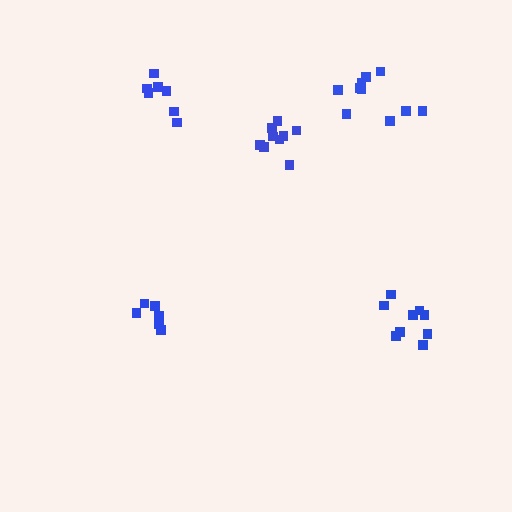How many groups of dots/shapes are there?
There are 5 groups.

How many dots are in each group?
Group 1: 6 dots, Group 2: 9 dots, Group 3: 9 dots, Group 4: 7 dots, Group 5: 10 dots (41 total).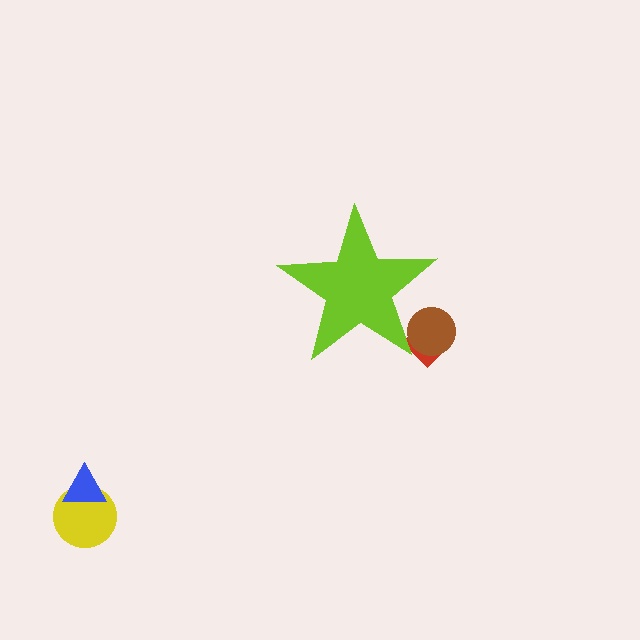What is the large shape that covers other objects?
A lime star.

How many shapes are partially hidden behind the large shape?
2 shapes are partially hidden.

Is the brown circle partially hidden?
Yes, the brown circle is partially hidden behind the lime star.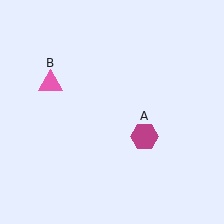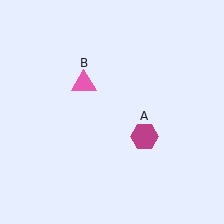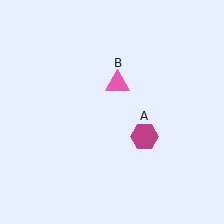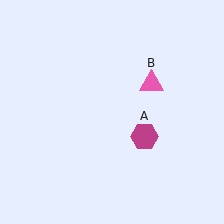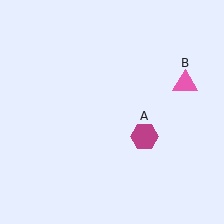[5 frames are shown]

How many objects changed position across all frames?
1 object changed position: pink triangle (object B).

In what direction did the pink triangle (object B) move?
The pink triangle (object B) moved right.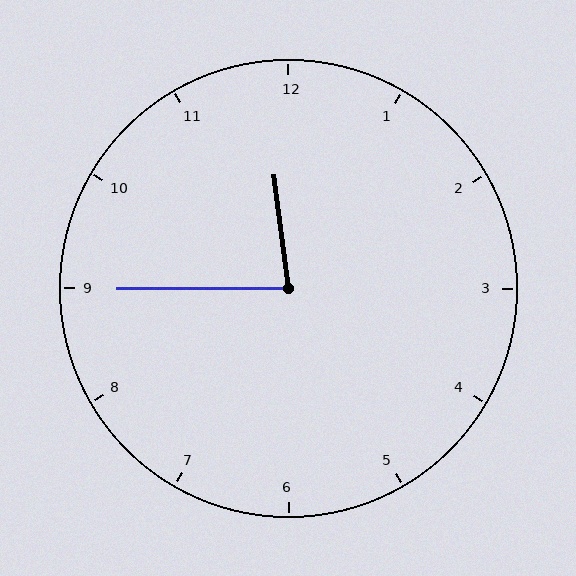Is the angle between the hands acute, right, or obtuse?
It is acute.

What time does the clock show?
11:45.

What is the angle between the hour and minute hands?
Approximately 82 degrees.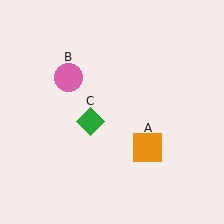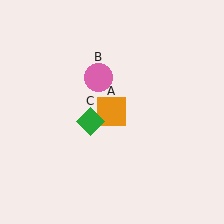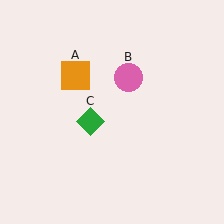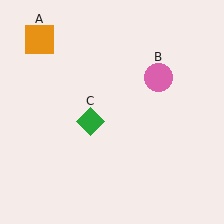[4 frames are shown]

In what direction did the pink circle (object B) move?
The pink circle (object B) moved right.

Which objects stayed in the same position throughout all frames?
Green diamond (object C) remained stationary.